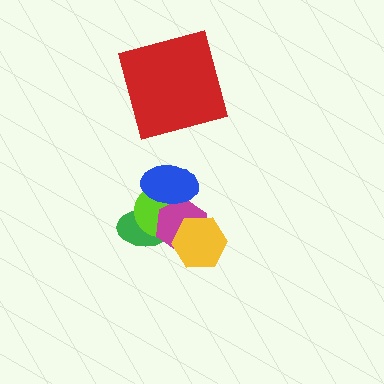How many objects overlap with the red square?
0 objects overlap with the red square.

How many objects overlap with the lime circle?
3 objects overlap with the lime circle.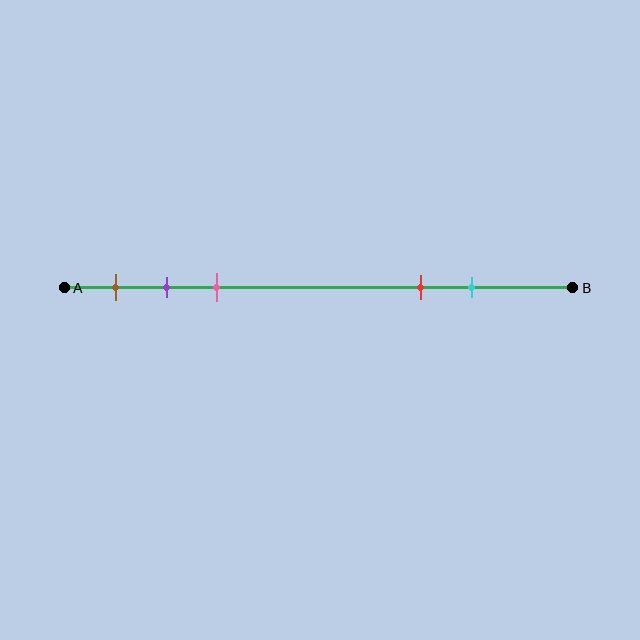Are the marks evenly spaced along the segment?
No, the marks are not evenly spaced.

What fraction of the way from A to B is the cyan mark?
The cyan mark is approximately 80% (0.8) of the way from A to B.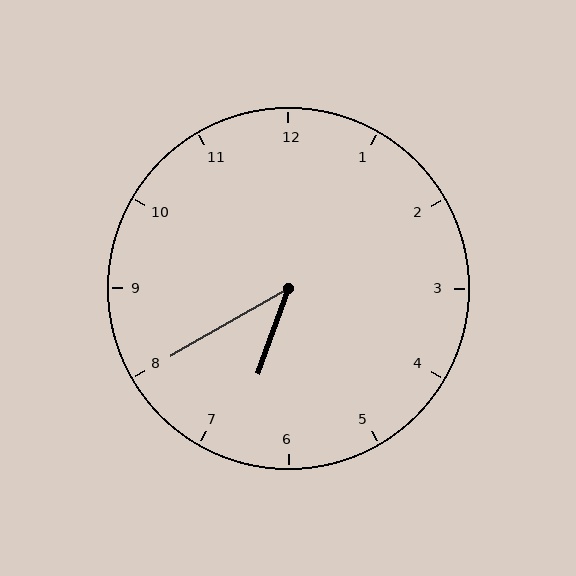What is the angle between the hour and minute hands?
Approximately 40 degrees.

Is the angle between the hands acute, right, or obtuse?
It is acute.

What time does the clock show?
6:40.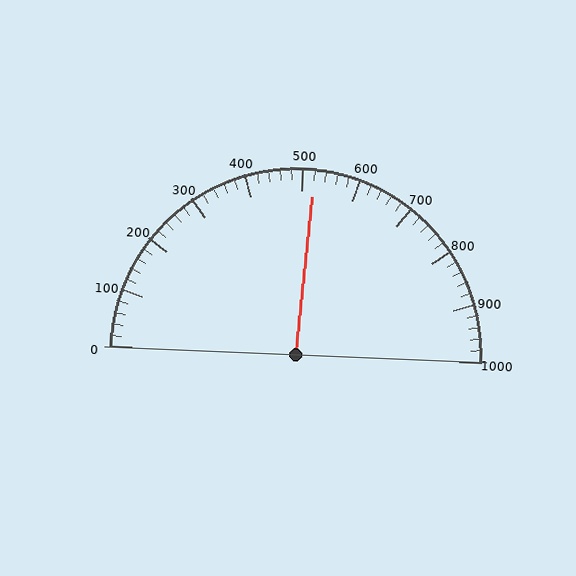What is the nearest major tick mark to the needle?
The nearest major tick mark is 500.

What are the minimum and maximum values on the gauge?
The gauge ranges from 0 to 1000.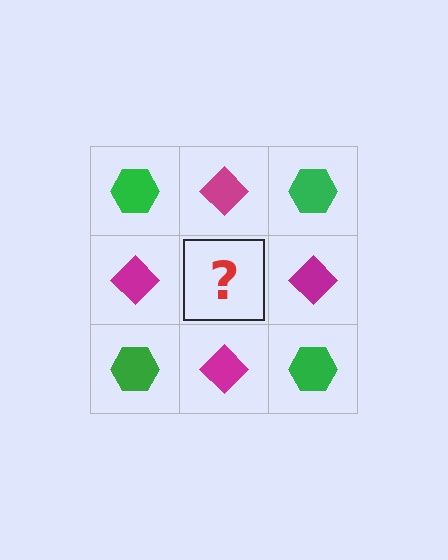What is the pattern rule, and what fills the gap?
The rule is that it alternates green hexagon and magenta diamond in a checkerboard pattern. The gap should be filled with a green hexagon.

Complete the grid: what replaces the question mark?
The question mark should be replaced with a green hexagon.